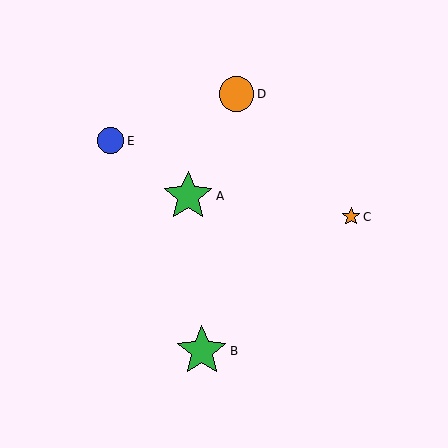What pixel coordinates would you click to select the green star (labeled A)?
Click at (188, 196) to select the green star A.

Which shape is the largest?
The green star (labeled B) is the largest.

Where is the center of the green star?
The center of the green star is at (202, 351).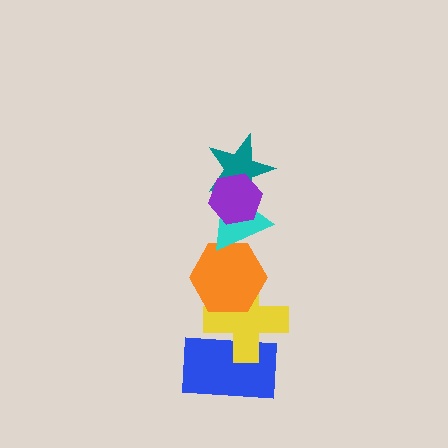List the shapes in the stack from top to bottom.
From top to bottom: the purple hexagon, the teal star, the cyan triangle, the orange hexagon, the yellow cross, the blue rectangle.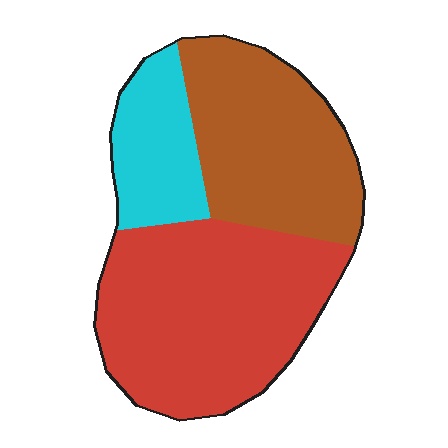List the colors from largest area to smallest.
From largest to smallest: red, brown, cyan.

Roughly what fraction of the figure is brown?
Brown takes up between a quarter and a half of the figure.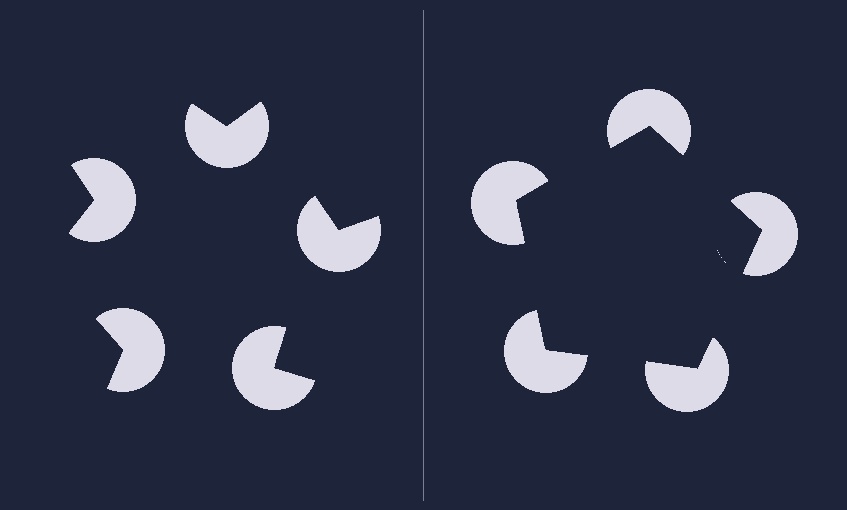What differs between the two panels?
The pac-man discs are positioned identically on both sides; only the wedge orientations differ. On the right they align to a pentagon; on the left they are misaligned.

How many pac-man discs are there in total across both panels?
10 — 5 on each side.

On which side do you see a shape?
An illusory pentagon appears on the right side. On the left side the wedge cuts are rotated, so no coherent shape forms.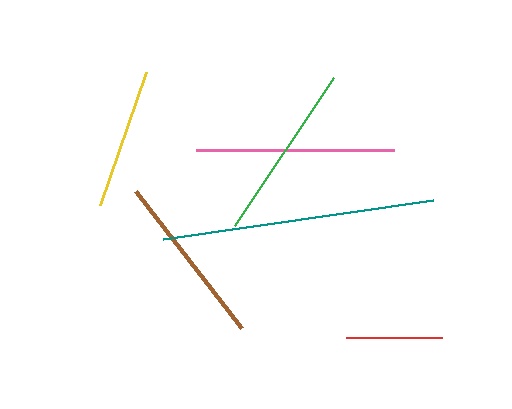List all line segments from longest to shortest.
From longest to shortest: teal, pink, green, brown, yellow, red.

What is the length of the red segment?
The red segment is approximately 97 pixels long.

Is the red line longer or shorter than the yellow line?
The yellow line is longer than the red line.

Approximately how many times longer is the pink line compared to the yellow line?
The pink line is approximately 1.4 times the length of the yellow line.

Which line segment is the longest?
The teal line is the longest at approximately 272 pixels.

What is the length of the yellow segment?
The yellow segment is approximately 141 pixels long.